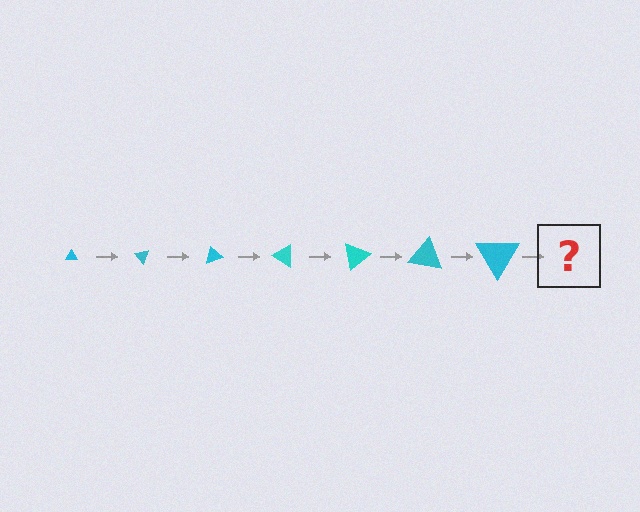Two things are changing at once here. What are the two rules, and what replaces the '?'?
The two rules are that the triangle grows larger each step and it rotates 50 degrees each step. The '?' should be a triangle, larger than the previous one and rotated 350 degrees from the start.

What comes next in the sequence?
The next element should be a triangle, larger than the previous one and rotated 350 degrees from the start.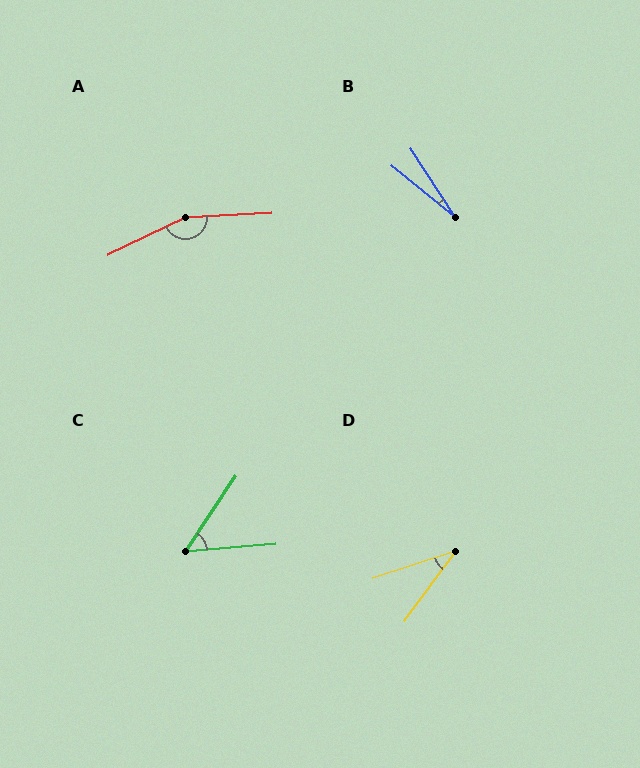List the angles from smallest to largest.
B (18°), D (35°), C (51°), A (157°).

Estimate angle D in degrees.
Approximately 35 degrees.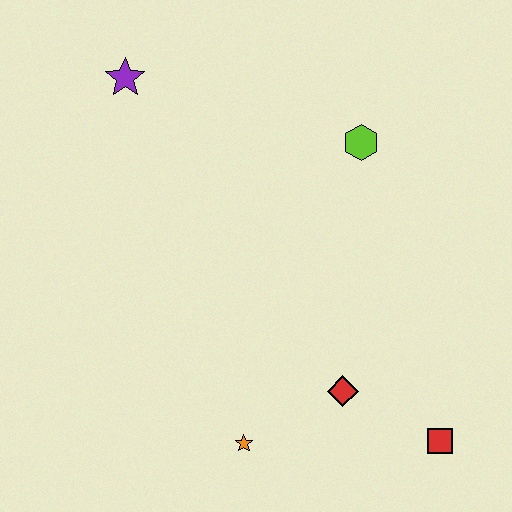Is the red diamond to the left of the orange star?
No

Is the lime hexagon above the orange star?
Yes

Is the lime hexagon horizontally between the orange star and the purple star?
No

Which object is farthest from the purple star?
The red square is farthest from the purple star.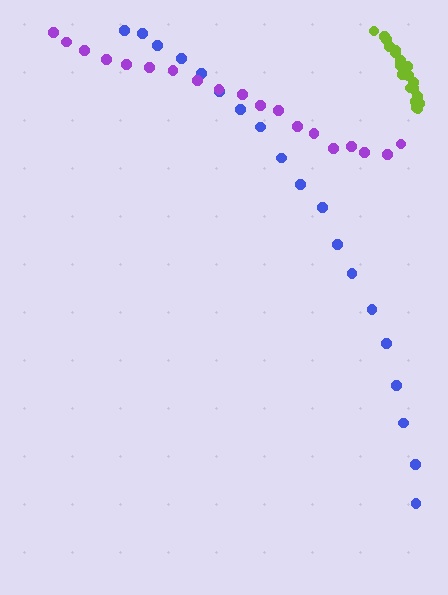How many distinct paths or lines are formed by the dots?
There are 3 distinct paths.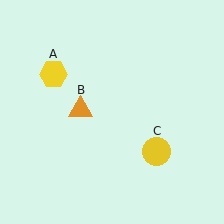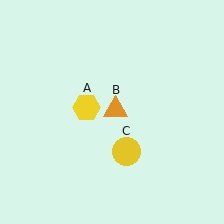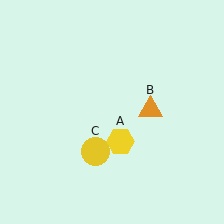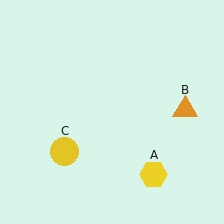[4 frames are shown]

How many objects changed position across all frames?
3 objects changed position: yellow hexagon (object A), orange triangle (object B), yellow circle (object C).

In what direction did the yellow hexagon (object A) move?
The yellow hexagon (object A) moved down and to the right.